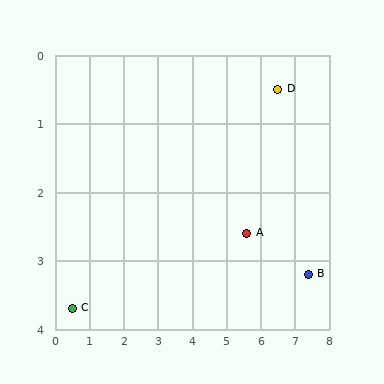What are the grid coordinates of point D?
Point D is at approximately (6.5, 0.5).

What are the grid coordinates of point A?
Point A is at approximately (5.6, 2.6).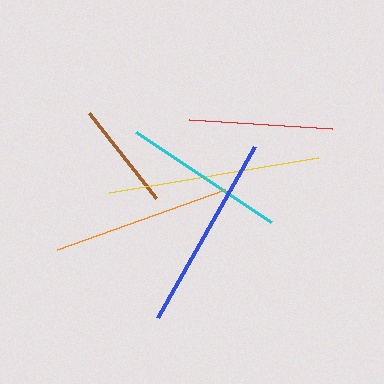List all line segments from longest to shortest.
From longest to shortest: yellow, blue, orange, cyan, red, brown.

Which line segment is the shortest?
The brown line is the shortest at approximately 108 pixels.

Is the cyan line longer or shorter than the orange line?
The orange line is longer than the cyan line.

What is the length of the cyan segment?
The cyan segment is approximately 162 pixels long.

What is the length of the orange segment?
The orange segment is approximately 178 pixels long.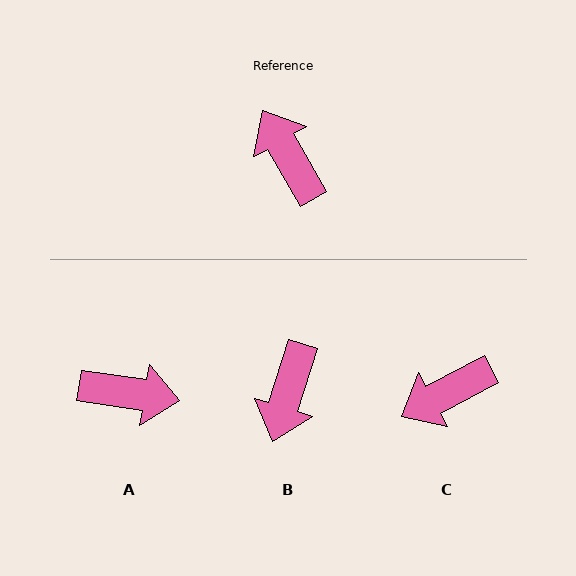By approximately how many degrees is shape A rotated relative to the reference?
Approximately 128 degrees clockwise.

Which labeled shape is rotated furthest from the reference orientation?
B, about 133 degrees away.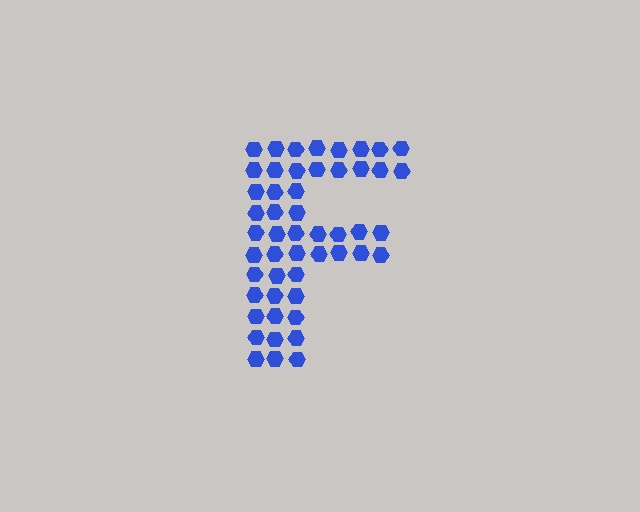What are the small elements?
The small elements are hexagons.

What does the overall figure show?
The overall figure shows the letter F.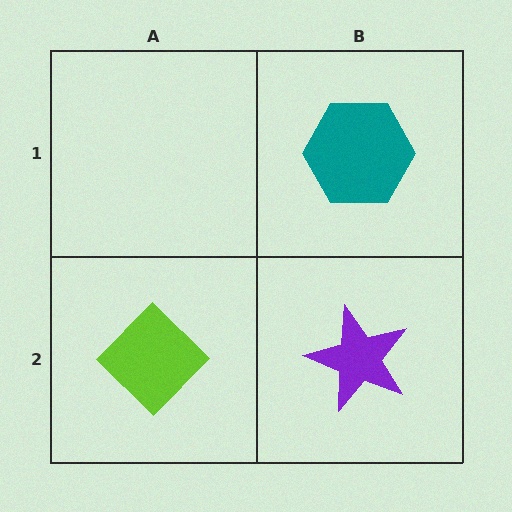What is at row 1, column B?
A teal hexagon.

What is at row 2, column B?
A purple star.